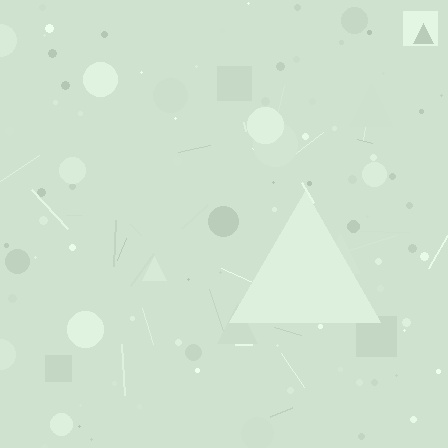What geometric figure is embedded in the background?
A triangle is embedded in the background.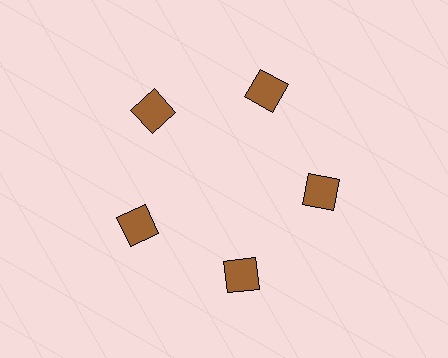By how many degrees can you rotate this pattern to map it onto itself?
The pattern maps onto itself every 72 degrees of rotation.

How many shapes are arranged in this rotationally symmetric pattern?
There are 5 shapes, arranged in 5 groups of 1.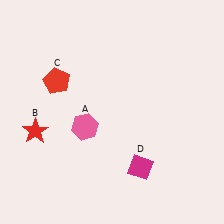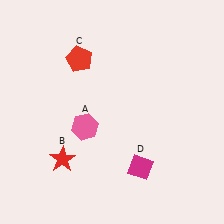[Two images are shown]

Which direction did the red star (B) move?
The red star (B) moved down.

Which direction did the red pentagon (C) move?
The red pentagon (C) moved right.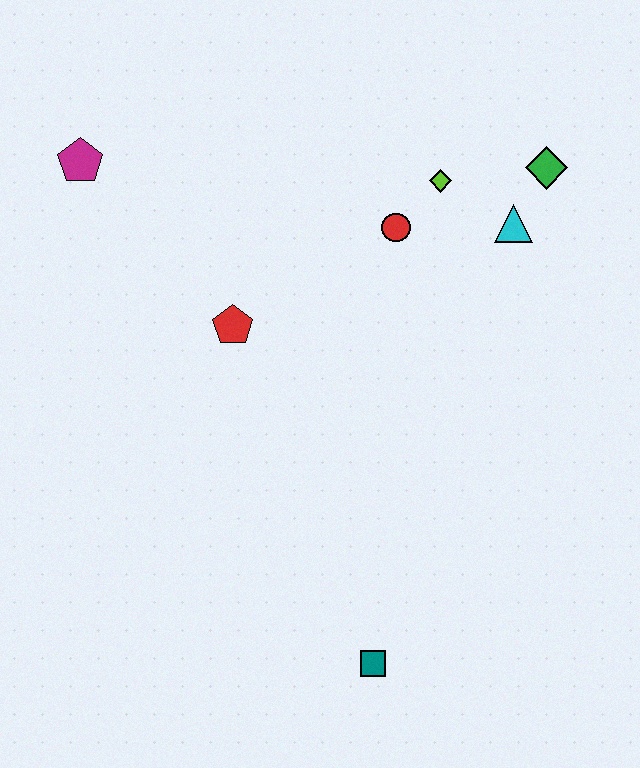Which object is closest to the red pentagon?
The red circle is closest to the red pentagon.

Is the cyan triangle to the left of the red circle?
No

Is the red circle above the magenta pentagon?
No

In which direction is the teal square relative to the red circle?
The teal square is below the red circle.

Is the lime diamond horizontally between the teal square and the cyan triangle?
Yes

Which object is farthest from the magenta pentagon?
The teal square is farthest from the magenta pentagon.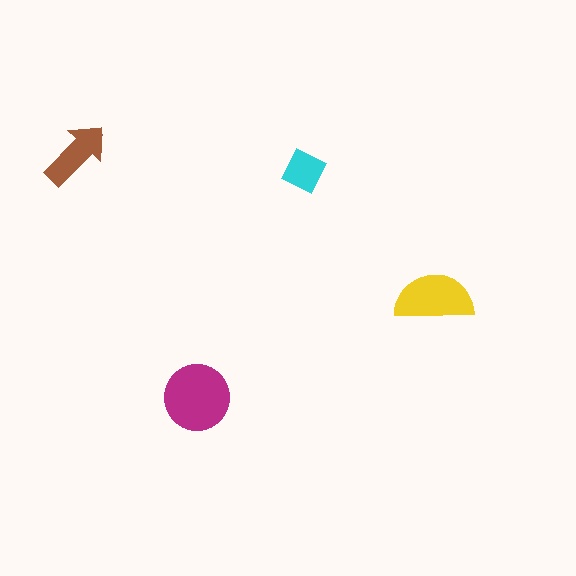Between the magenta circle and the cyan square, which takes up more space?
The magenta circle.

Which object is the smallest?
The cyan square.